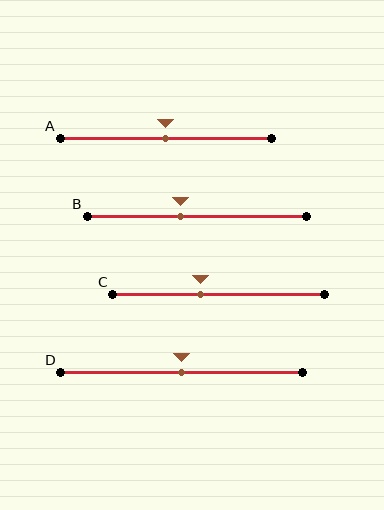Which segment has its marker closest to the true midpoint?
Segment A has its marker closest to the true midpoint.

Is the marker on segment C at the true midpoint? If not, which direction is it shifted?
No, the marker on segment C is shifted to the left by about 9% of the segment length.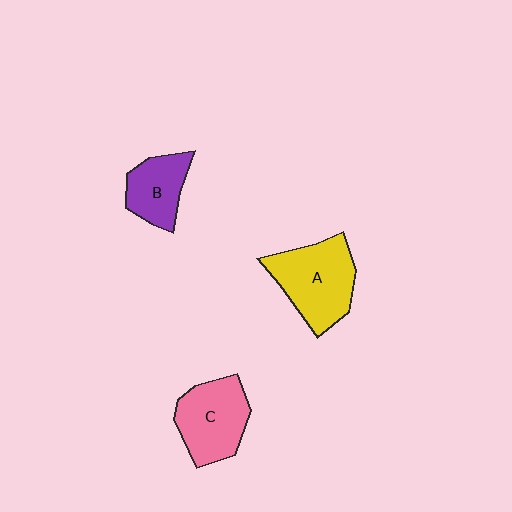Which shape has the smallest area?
Shape B (purple).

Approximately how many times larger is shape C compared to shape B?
Approximately 1.4 times.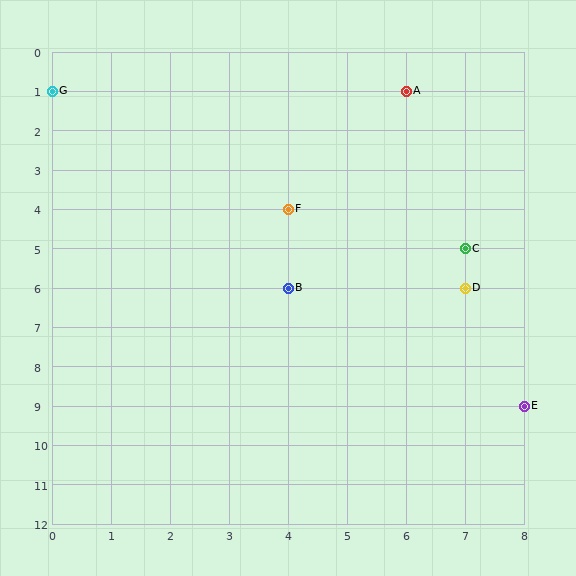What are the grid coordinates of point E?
Point E is at grid coordinates (8, 9).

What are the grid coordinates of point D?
Point D is at grid coordinates (7, 6).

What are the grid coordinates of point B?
Point B is at grid coordinates (4, 6).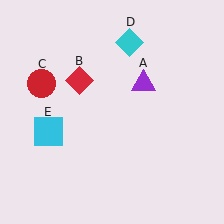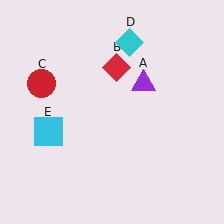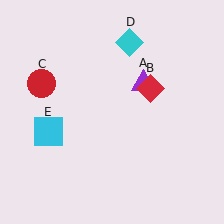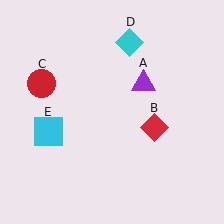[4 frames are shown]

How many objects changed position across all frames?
1 object changed position: red diamond (object B).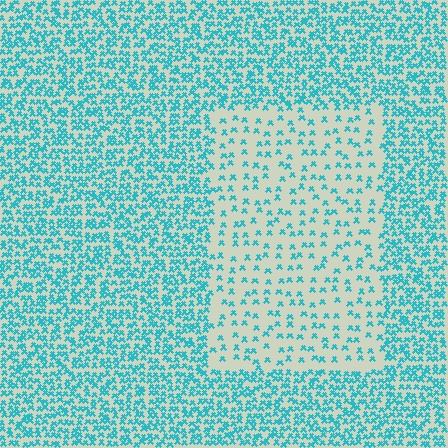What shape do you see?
I see a rectangle.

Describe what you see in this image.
The image contains small cyan elements arranged at two different densities. A rectangle-shaped region is visible where the elements are less densely packed than the surrounding area.